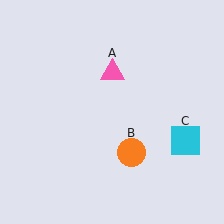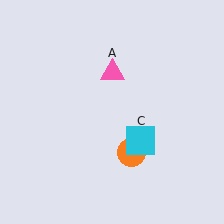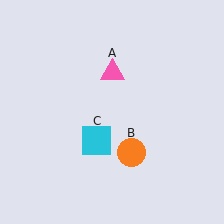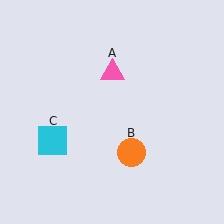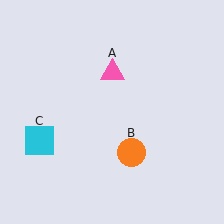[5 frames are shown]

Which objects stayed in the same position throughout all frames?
Pink triangle (object A) and orange circle (object B) remained stationary.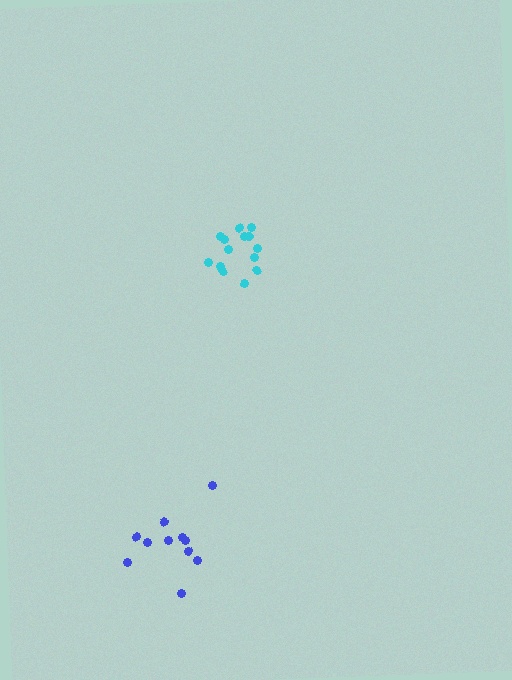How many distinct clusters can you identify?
There are 2 distinct clusters.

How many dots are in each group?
Group 1: 14 dots, Group 2: 11 dots (25 total).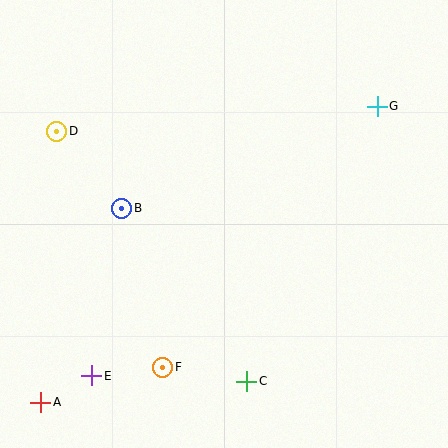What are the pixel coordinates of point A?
Point A is at (41, 402).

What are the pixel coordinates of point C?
Point C is at (247, 381).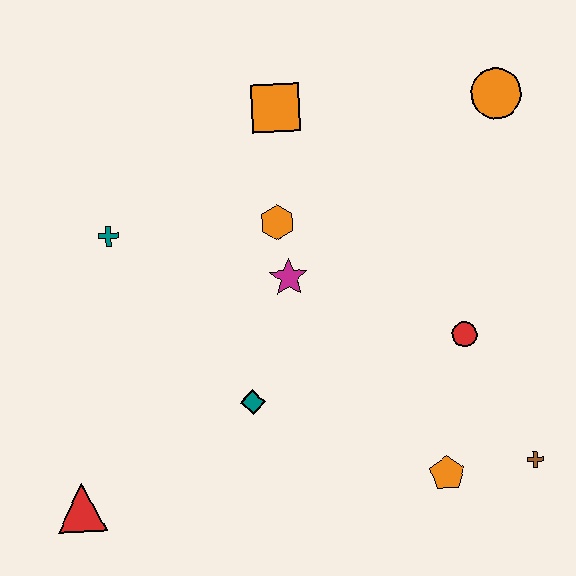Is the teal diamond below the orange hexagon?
Yes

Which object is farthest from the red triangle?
The orange circle is farthest from the red triangle.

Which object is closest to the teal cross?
The orange hexagon is closest to the teal cross.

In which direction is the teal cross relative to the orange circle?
The teal cross is to the left of the orange circle.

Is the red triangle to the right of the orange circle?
No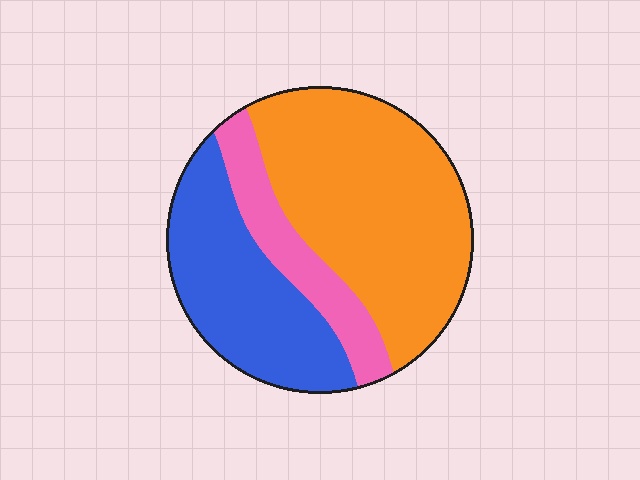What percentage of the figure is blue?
Blue takes up about one third (1/3) of the figure.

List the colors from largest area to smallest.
From largest to smallest: orange, blue, pink.